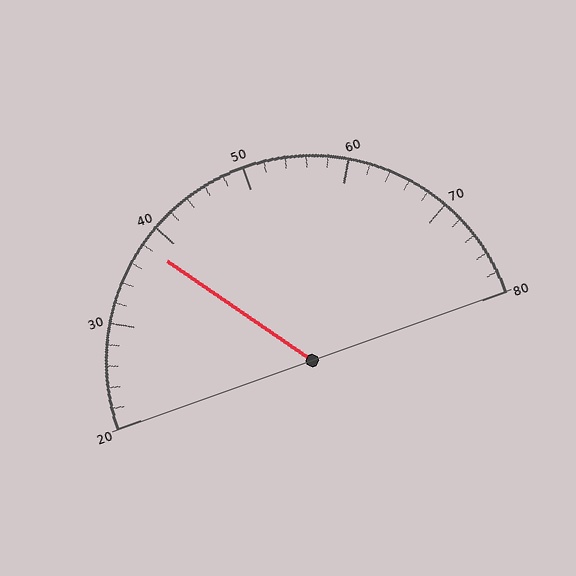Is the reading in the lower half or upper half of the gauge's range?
The reading is in the lower half of the range (20 to 80).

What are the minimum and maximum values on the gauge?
The gauge ranges from 20 to 80.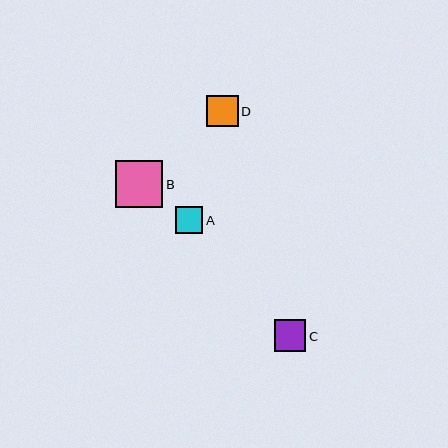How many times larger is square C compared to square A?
Square C is approximately 1.2 times the size of square A.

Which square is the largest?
Square B is the largest with a size of approximately 47 pixels.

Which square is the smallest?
Square A is the smallest with a size of approximately 27 pixels.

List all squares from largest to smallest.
From largest to smallest: B, D, C, A.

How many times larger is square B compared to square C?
Square B is approximately 1.5 times the size of square C.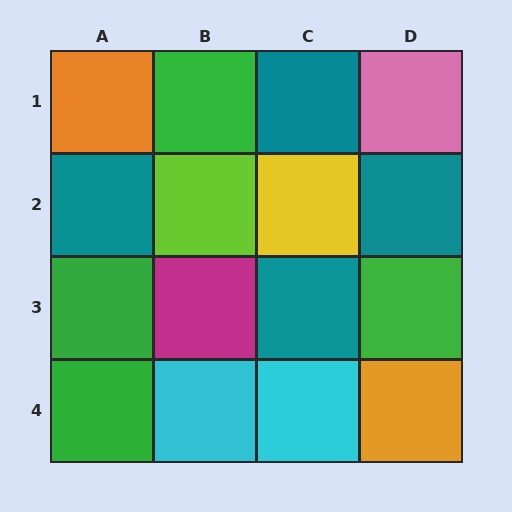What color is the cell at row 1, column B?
Green.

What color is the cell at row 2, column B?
Lime.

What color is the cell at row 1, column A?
Orange.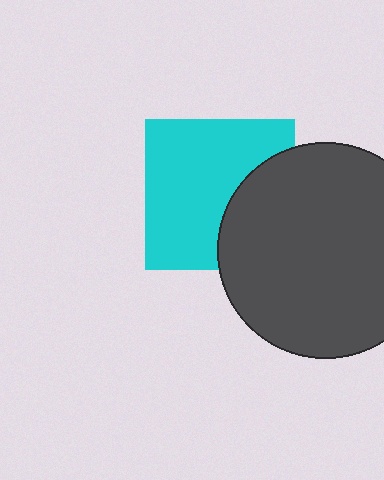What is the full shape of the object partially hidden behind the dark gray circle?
The partially hidden object is a cyan square.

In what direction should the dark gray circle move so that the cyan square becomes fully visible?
The dark gray circle should move right. That is the shortest direction to clear the overlap and leave the cyan square fully visible.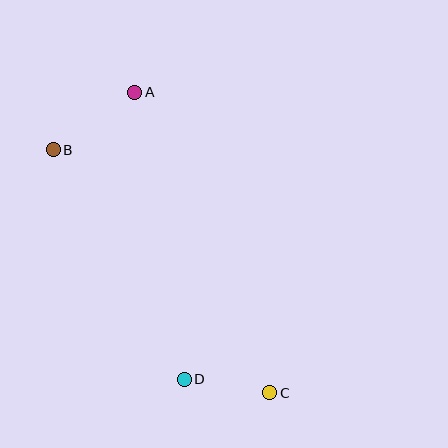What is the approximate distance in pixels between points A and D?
The distance between A and D is approximately 291 pixels.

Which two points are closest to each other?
Points C and D are closest to each other.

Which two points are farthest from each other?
Points A and C are farthest from each other.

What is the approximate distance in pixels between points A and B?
The distance between A and B is approximately 100 pixels.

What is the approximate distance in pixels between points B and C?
The distance between B and C is approximately 325 pixels.